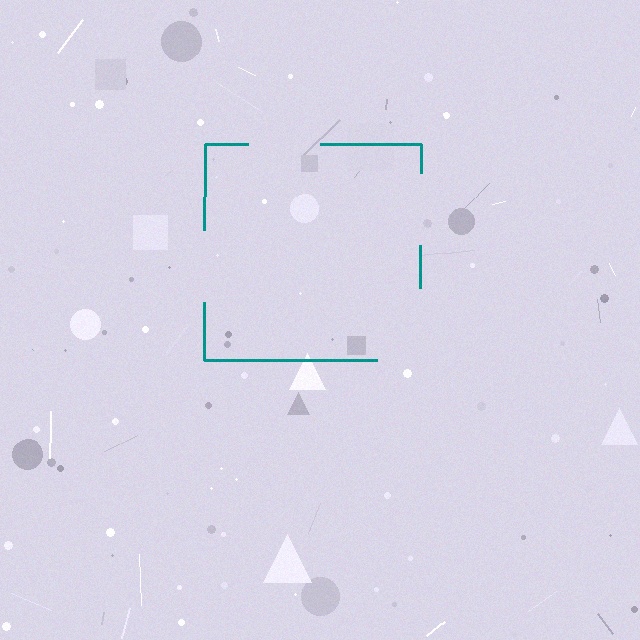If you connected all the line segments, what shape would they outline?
They would outline a square.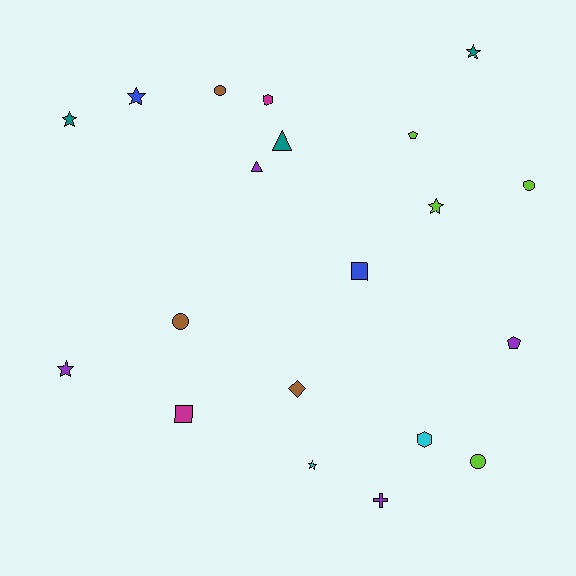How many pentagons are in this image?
There are 2 pentagons.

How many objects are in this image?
There are 20 objects.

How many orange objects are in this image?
There are no orange objects.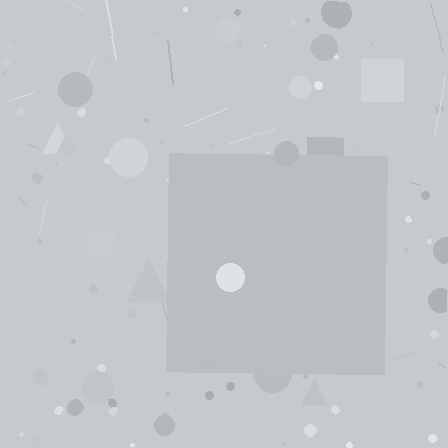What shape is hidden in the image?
A square is hidden in the image.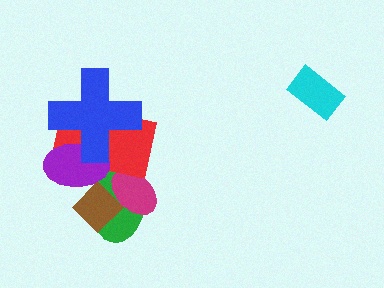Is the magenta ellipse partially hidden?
Yes, it is partially covered by another shape.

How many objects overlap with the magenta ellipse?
3 objects overlap with the magenta ellipse.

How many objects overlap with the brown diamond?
3 objects overlap with the brown diamond.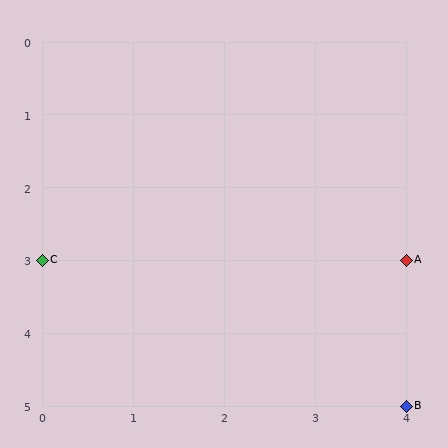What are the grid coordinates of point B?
Point B is at grid coordinates (4, 5).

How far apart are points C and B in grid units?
Points C and B are 4 columns and 2 rows apart (about 4.5 grid units diagonally).